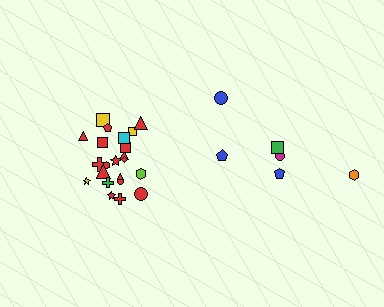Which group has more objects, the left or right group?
The left group.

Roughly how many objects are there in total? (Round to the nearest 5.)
Roughly 30 objects in total.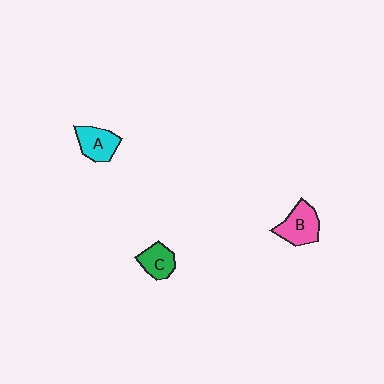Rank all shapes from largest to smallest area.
From largest to smallest: B (pink), A (cyan), C (green).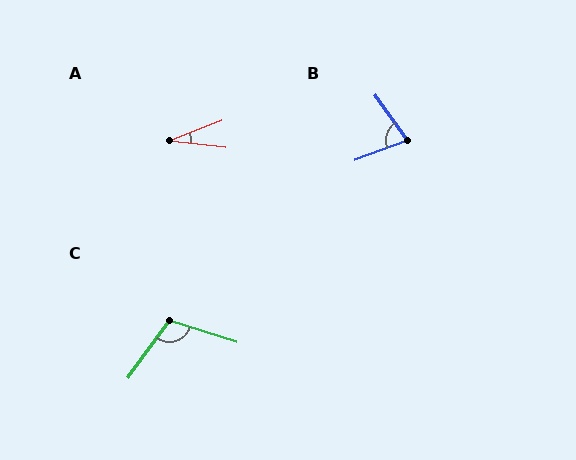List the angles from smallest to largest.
A (27°), B (75°), C (108°).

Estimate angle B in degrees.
Approximately 75 degrees.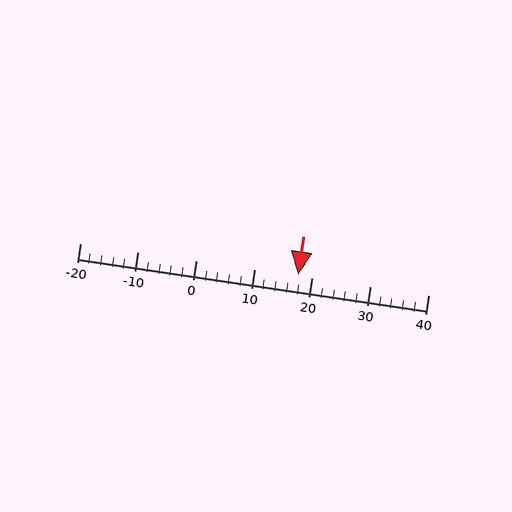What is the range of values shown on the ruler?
The ruler shows values from -20 to 40.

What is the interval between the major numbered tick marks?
The major tick marks are spaced 10 units apart.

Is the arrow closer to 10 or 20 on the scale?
The arrow is closer to 20.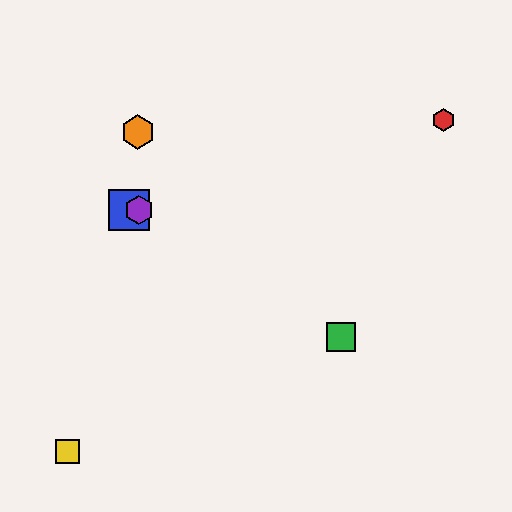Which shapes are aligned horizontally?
The blue square, the purple hexagon are aligned horizontally.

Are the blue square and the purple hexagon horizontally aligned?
Yes, both are at y≈210.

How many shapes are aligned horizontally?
2 shapes (the blue square, the purple hexagon) are aligned horizontally.